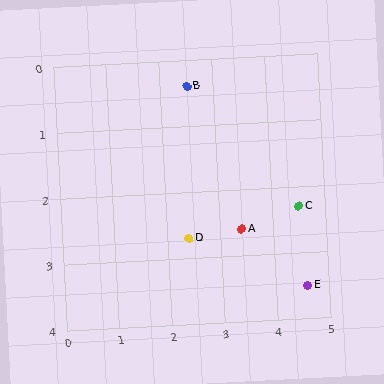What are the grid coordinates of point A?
Point A is at approximately (3.4, 2.6).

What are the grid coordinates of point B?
Point B is at approximately (2.5, 0.4).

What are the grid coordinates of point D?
Point D is at approximately (2.4, 2.7).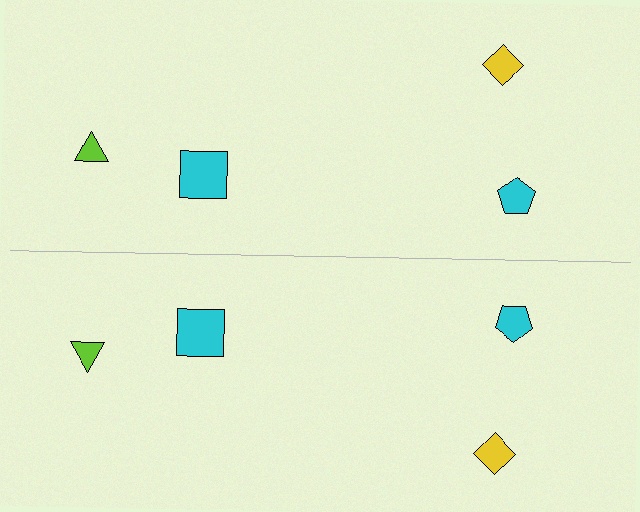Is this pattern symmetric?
Yes, this pattern has bilateral (reflection) symmetry.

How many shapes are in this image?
There are 8 shapes in this image.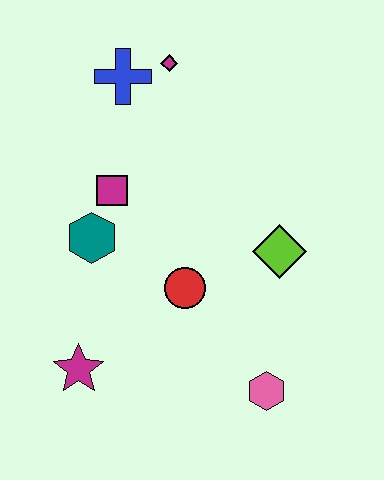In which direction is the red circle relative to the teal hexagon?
The red circle is to the right of the teal hexagon.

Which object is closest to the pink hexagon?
The red circle is closest to the pink hexagon.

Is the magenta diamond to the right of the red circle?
No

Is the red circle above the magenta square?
No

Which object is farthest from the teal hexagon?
The pink hexagon is farthest from the teal hexagon.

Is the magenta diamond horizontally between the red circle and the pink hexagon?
No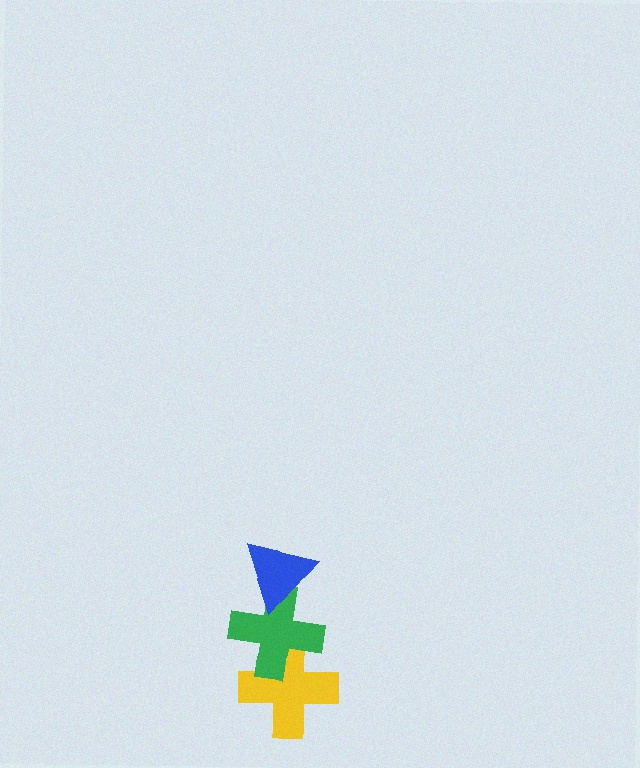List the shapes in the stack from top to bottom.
From top to bottom: the blue triangle, the green cross, the yellow cross.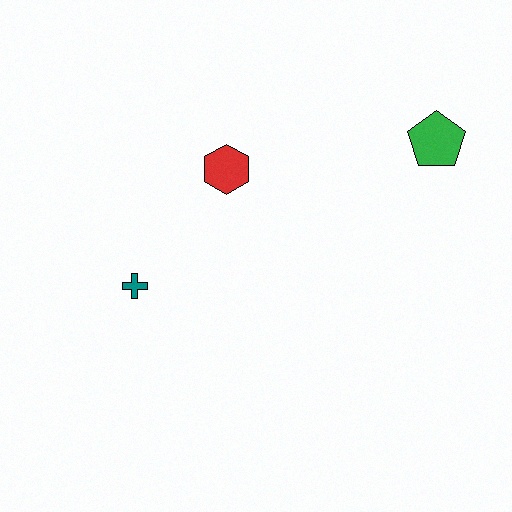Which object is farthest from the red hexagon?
The green pentagon is farthest from the red hexagon.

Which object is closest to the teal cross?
The red hexagon is closest to the teal cross.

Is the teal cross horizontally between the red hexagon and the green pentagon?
No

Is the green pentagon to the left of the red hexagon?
No